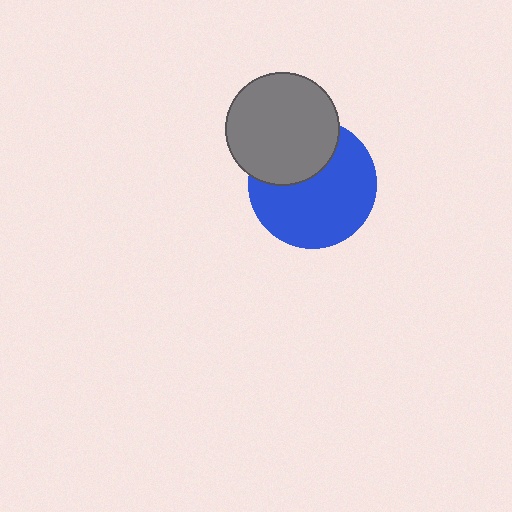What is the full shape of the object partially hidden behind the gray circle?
The partially hidden object is a blue circle.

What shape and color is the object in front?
The object in front is a gray circle.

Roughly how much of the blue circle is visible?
Most of it is visible (roughly 67%).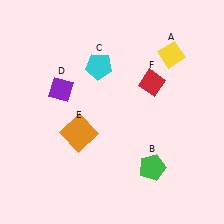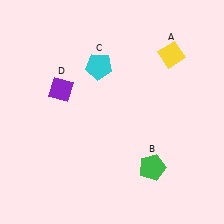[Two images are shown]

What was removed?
The red diamond (F), the orange square (E) were removed in Image 2.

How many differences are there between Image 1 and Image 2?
There are 2 differences between the two images.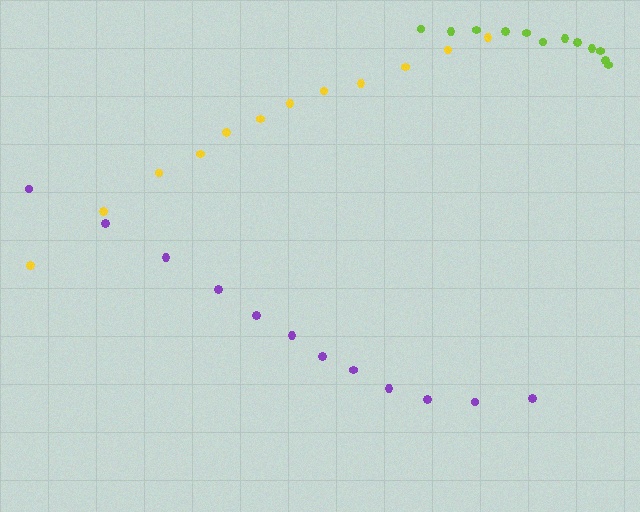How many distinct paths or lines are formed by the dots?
There are 3 distinct paths.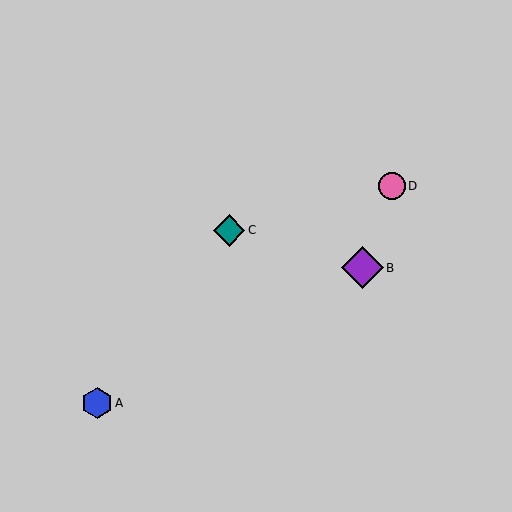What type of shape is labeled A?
Shape A is a blue hexagon.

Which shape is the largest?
The purple diamond (labeled B) is the largest.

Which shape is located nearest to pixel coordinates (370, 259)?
The purple diamond (labeled B) at (363, 268) is nearest to that location.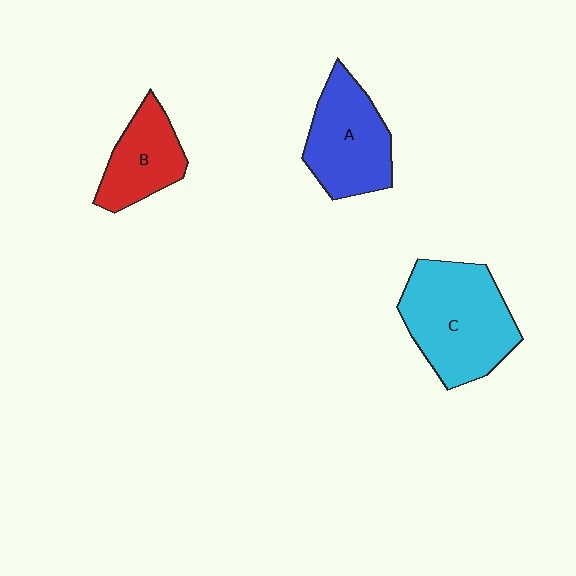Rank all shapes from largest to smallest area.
From largest to smallest: C (cyan), A (blue), B (red).